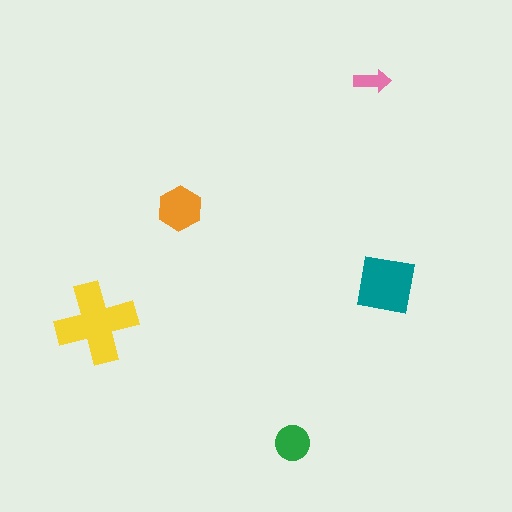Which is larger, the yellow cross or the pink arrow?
The yellow cross.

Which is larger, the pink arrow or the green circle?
The green circle.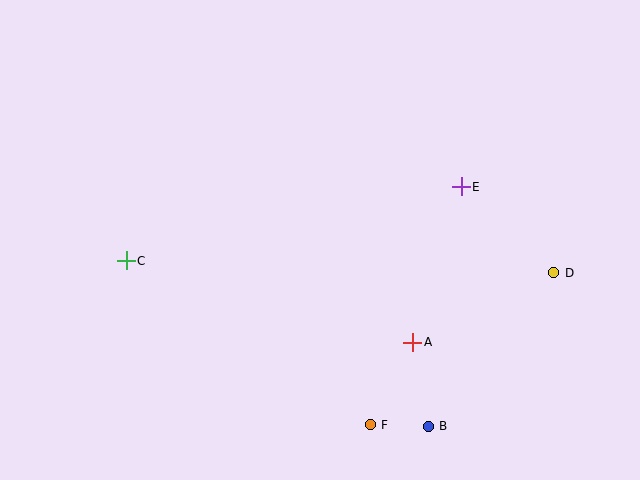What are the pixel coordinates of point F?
Point F is at (370, 425).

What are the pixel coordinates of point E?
Point E is at (461, 187).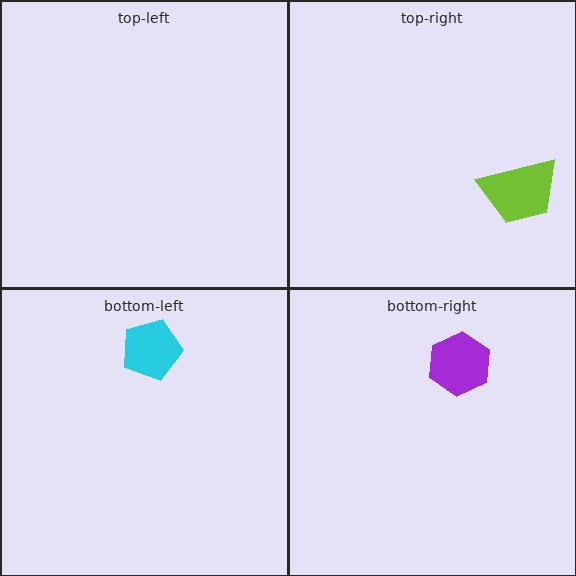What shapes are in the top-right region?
The lime trapezoid.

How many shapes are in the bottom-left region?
1.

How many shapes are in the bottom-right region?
1.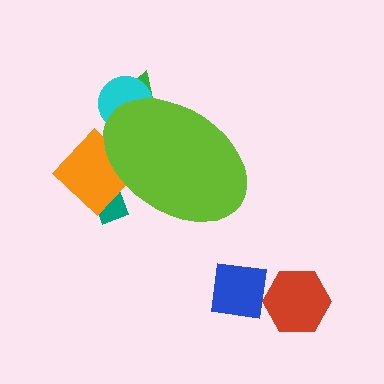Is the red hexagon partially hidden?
No, the red hexagon is fully visible.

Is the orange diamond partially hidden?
Yes, the orange diamond is partially hidden behind the lime ellipse.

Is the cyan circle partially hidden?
Yes, the cyan circle is partially hidden behind the lime ellipse.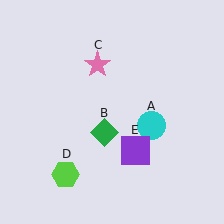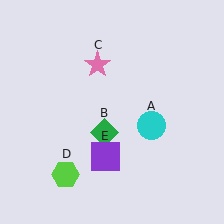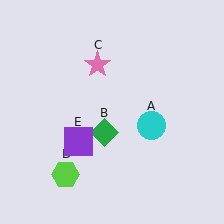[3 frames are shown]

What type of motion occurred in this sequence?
The purple square (object E) rotated clockwise around the center of the scene.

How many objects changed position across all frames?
1 object changed position: purple square (object E).